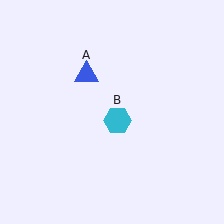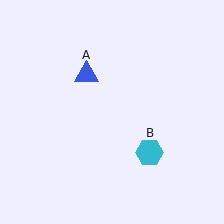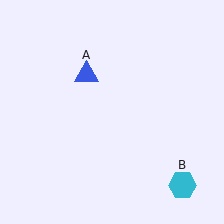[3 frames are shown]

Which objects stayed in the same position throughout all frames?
Blue triangle (object A) remained stationary.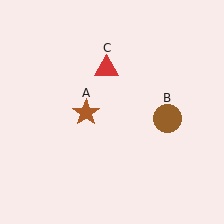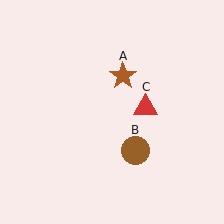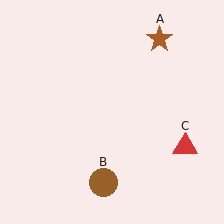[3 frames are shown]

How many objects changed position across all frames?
3 objects changed position: brown star (object A), brown circle (object B), red triangle (object C).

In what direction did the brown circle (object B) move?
The brown circle (object B) moved down and to the left.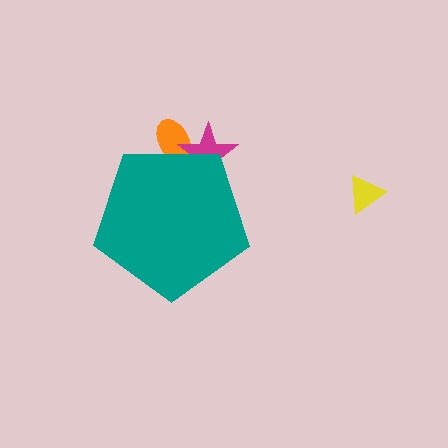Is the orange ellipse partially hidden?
Yes, the orange ellipse is partially hidden behind the teal pentagon.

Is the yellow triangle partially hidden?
No, the yellow triangle is fully visible.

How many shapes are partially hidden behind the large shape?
2 shapes are partially hidden.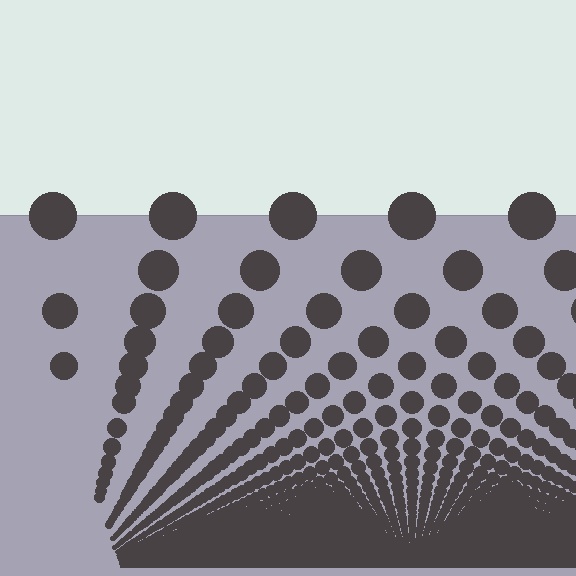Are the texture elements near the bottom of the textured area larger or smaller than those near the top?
Smaller. The gradient is inverted — elements near the bottom are smaller and denser.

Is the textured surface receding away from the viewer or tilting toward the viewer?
The surface appears to tilt toward the viewer. Texture elements get larger and sparser toward the top.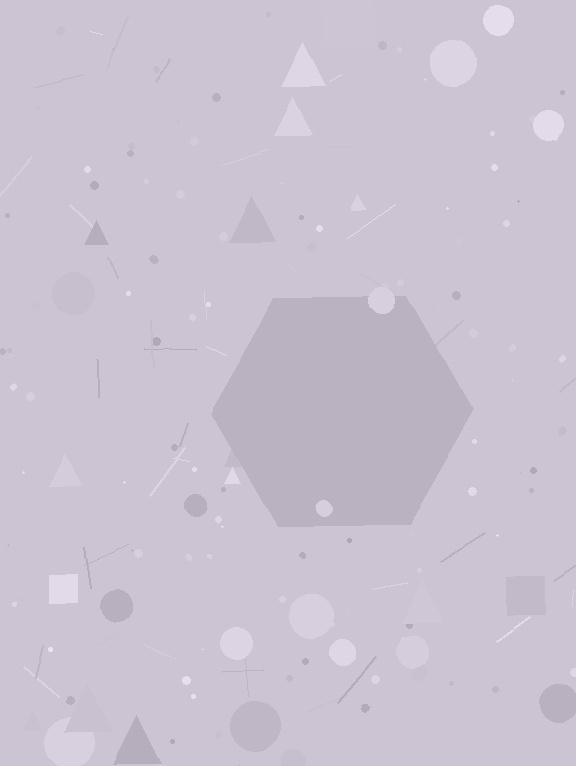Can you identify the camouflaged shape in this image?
The camouflaged shape is a hexagon.